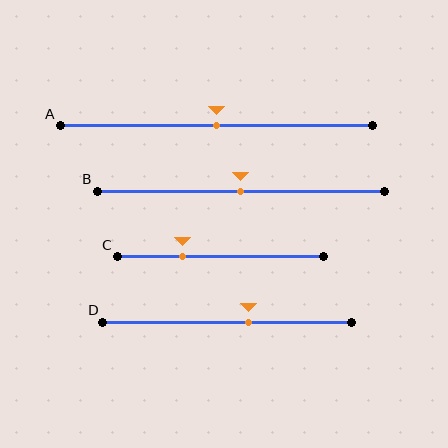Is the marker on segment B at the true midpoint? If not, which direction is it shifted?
Yes, the marker on segment B is at the true midpoint.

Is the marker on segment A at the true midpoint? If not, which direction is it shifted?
Yes, the marker on segment A is at the true midpoint.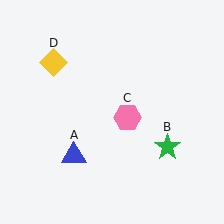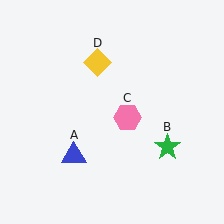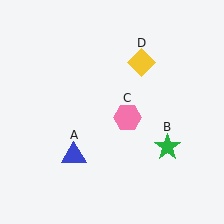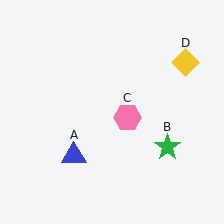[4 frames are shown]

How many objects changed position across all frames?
1 object changed position: yellow diamond (object D).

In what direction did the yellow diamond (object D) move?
The yellow diamond (object D) moved right.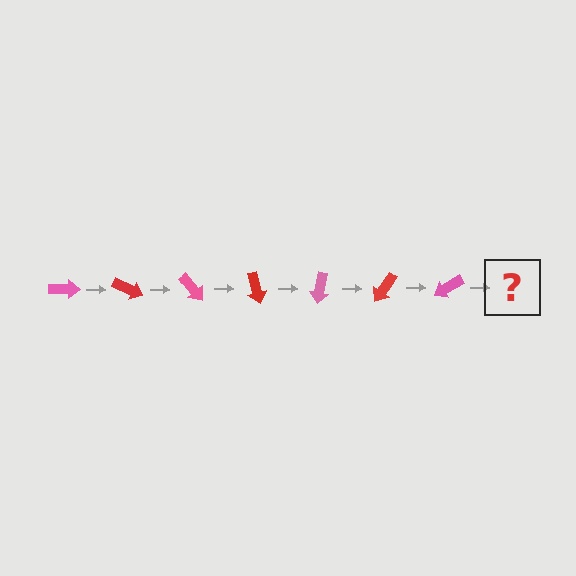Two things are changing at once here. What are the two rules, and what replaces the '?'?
The two rules are that it rotates 25 degrees each step and the color cycles through pink and red. The '?' should be a red arrow, rotated 175 degrees from the start.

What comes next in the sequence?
The next element should be a red arrow, rotated 175 degrees from the start.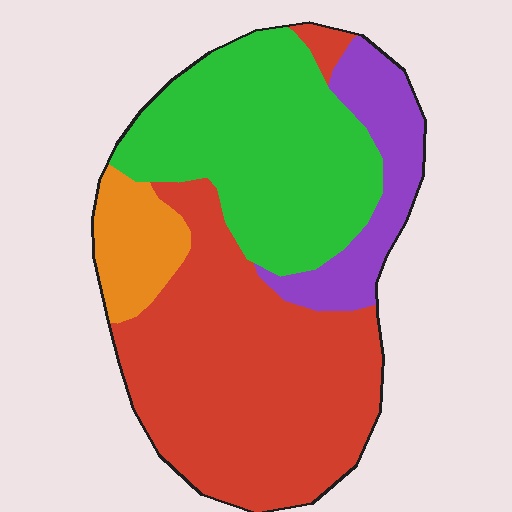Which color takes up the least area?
Orange, at roughly 10%.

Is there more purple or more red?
Red.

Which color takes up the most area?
Red, at roughly 45%.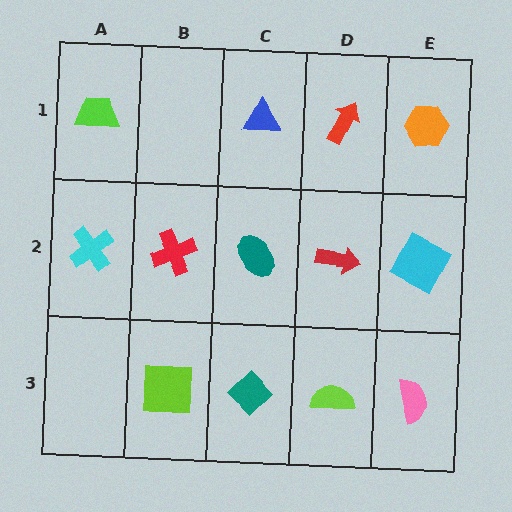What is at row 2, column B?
A red cross.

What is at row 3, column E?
A pink semicircle.